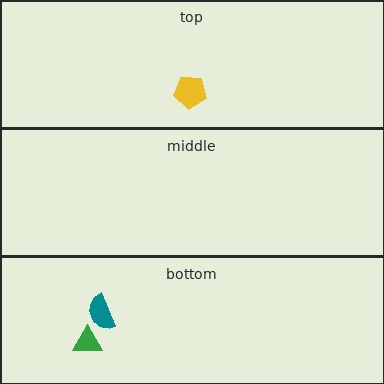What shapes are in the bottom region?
The green triangle, the teal semicircle.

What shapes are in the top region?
The yellow pentagon.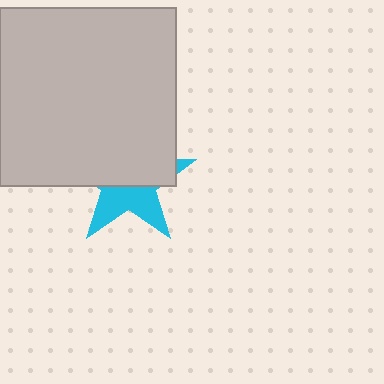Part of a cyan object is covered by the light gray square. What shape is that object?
It is a star.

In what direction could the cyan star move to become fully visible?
The cyan star could move down. That would shift it out from behind the light gray square entirely.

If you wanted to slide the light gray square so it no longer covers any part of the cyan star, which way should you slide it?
Slide it up — that is the most direct way to separate the two shapes.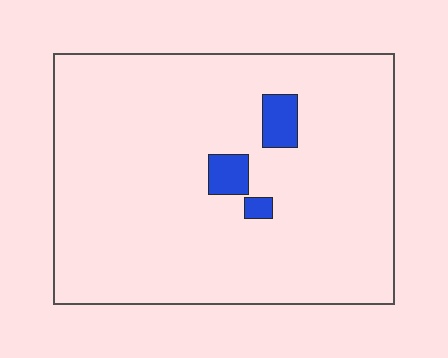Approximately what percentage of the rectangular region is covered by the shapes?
Approximately 5%.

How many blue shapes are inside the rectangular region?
3.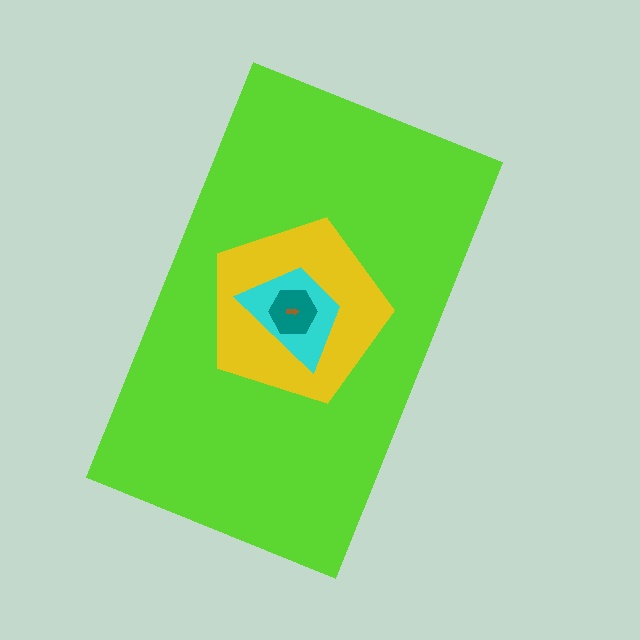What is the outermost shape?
The lime rectangle.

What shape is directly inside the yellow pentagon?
The cyan trapezoid.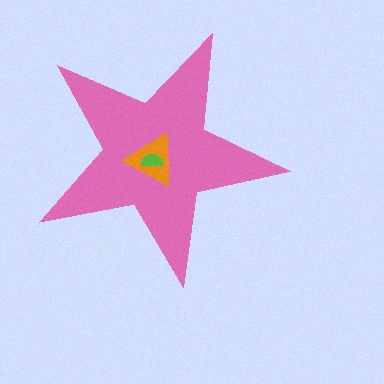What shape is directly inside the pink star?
The orange triangle.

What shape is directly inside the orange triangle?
The lime semicircle.